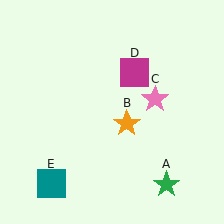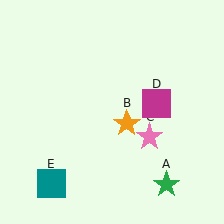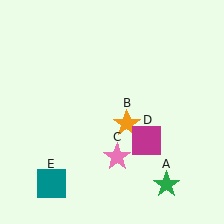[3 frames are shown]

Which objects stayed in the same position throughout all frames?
Green star (object A) and orange star (object B) and teal square (object E) remained stationary.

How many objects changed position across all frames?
2 objects changed position: pink star (object C), magenta square (object D).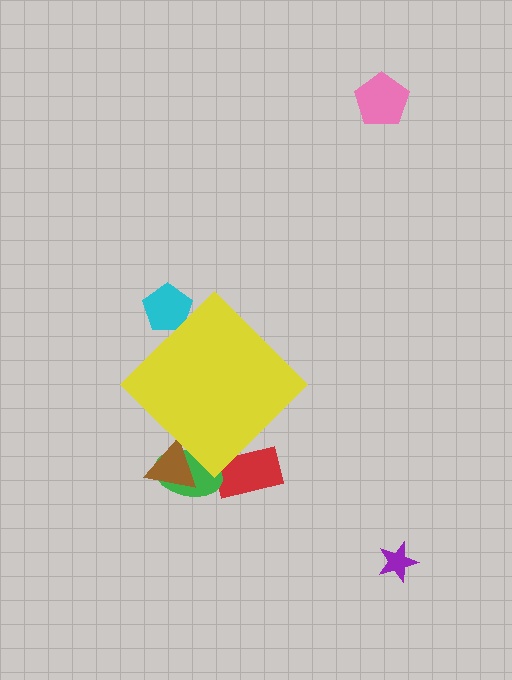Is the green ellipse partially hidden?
Yes, the green ellipse is partially hidden behind the yellow diamond.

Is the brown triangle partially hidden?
Yes, the brown triangle is partially hidden behind the yellow diamond.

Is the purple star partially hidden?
No, the purple star is fully visible.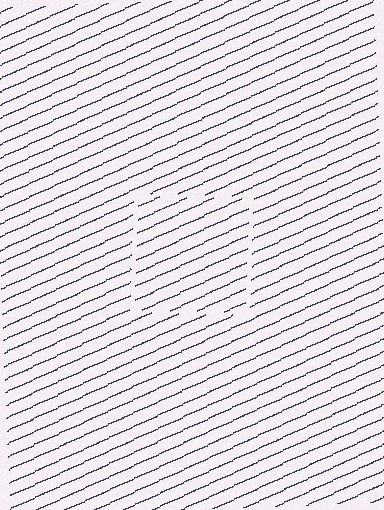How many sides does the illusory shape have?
4 sides — the line-ends trace a square.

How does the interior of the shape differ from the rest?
The interior of the shape contains the same grating, shifted by half a period — the contour is defined by the phase discontinuity where line-ends from the inner and outer gratings abut.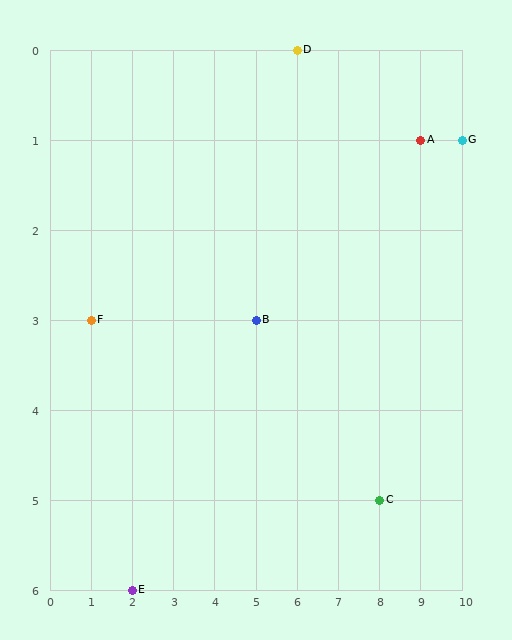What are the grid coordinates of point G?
Point G is at grid coordinates (10, 1).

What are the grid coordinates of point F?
Point F is at grid coordinates (1, 3).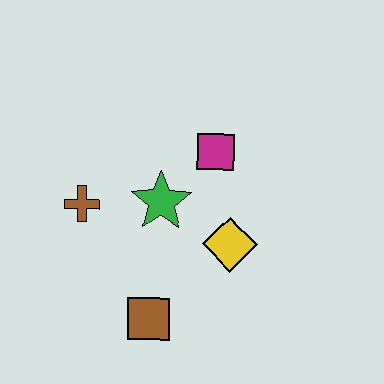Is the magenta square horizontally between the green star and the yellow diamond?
Yes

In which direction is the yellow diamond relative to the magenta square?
The yellow diamond is below the magenta square.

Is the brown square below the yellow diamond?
Yes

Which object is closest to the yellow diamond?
The green star is closest to the yellow diamond.